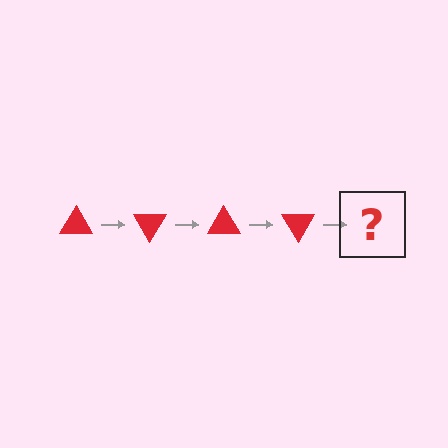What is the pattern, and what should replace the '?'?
The pattern is that the triangle rotates 60 degrees each step. The '?' should be a red triangle rotated 240 degrees.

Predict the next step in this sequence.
The next step is a red triangle rotated 240 degrees.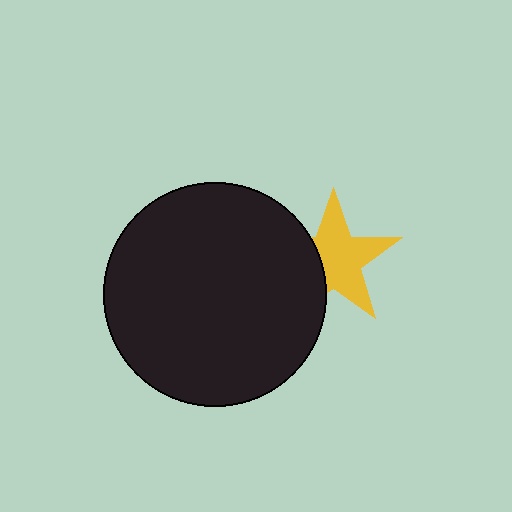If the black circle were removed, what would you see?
You would see the complete yellow star.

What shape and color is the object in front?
The object in front is a black circle.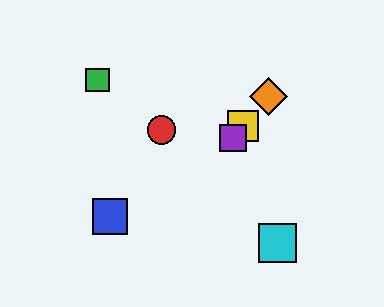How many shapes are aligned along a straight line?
3 shapes (the yellow square, the purple square, the orange diamond) are aligned along a straight line.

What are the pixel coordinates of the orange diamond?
The orange diamond is at (269, 96).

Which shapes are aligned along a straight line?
The yellow square, the purple square, the orange diamond are aligned along a straight line.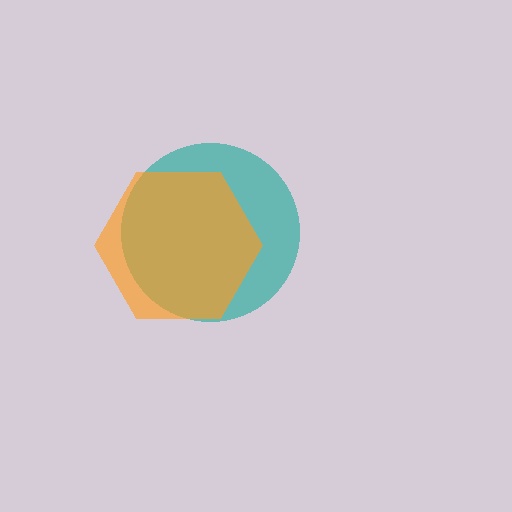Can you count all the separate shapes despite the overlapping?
Yes, there are 2 separate shapes.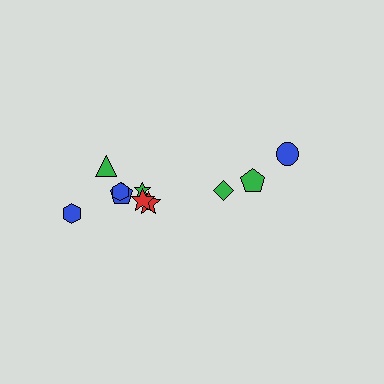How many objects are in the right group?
There are 3 objects.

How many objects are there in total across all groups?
There are 10 objects.